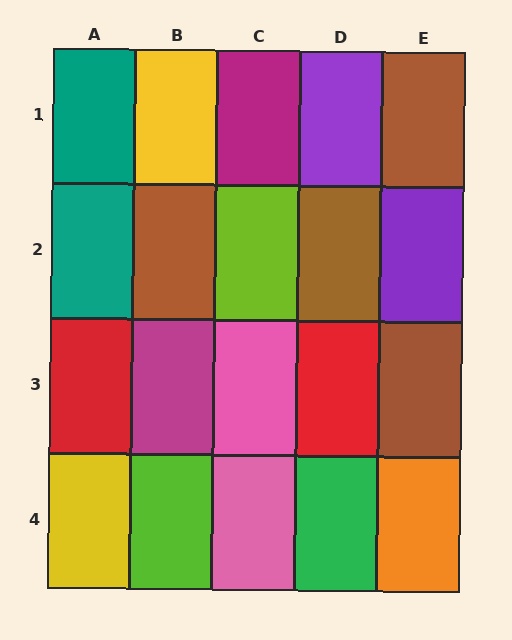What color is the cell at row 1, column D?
Purple.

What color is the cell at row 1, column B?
Yellow.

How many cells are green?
1 cell is green.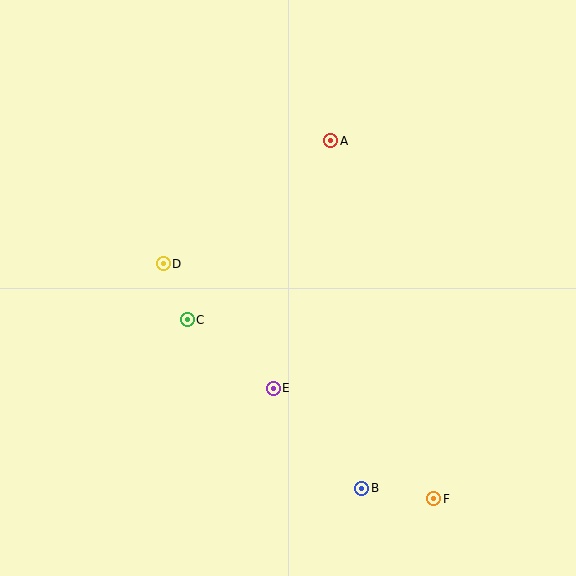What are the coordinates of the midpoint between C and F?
The midpoint between C and F is at (311, 409).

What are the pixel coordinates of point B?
Point B is at (362, 488).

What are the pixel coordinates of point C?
Point C is at (187, 320).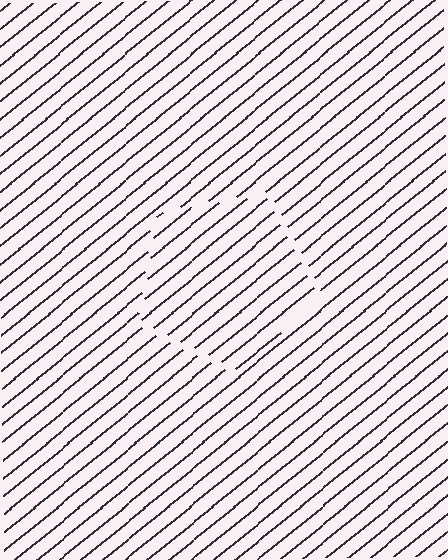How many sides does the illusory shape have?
5 sides — the line-ends trace a pentagon.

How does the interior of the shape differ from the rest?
The interior of the shape contains the same grating, shifted by half a period — the contour is defined by the phase discontinuity where line-ends from the inner and outer gratings abut.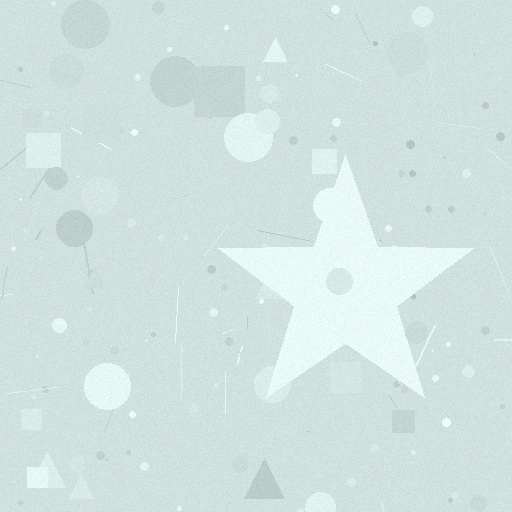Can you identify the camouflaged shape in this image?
The camouflaged shape is a star.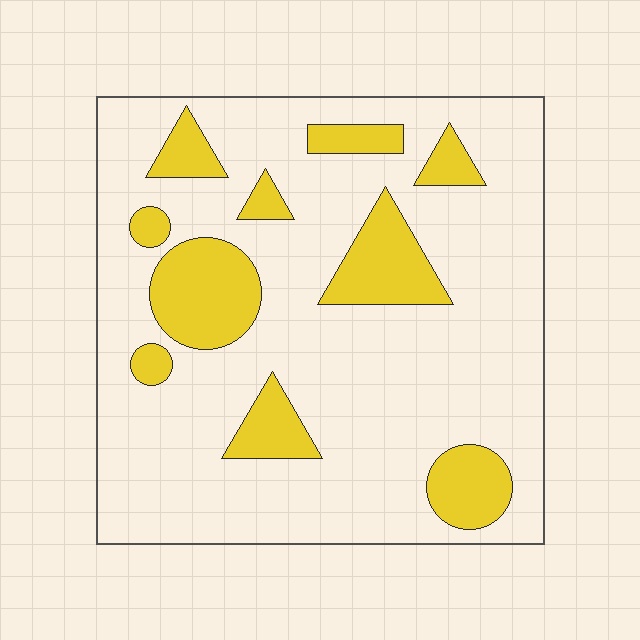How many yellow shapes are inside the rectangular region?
10.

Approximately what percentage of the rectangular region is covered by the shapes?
Approximately 20%.